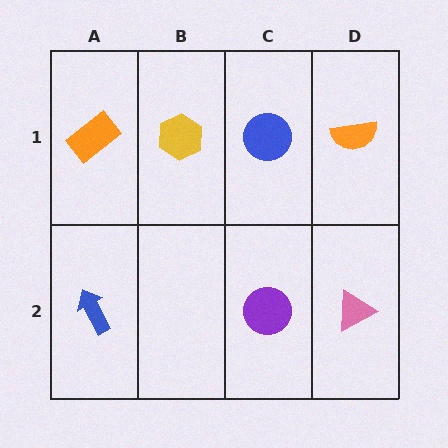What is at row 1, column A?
An orange rectangle.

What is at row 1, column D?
An orange semicircle.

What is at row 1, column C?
A blue circle.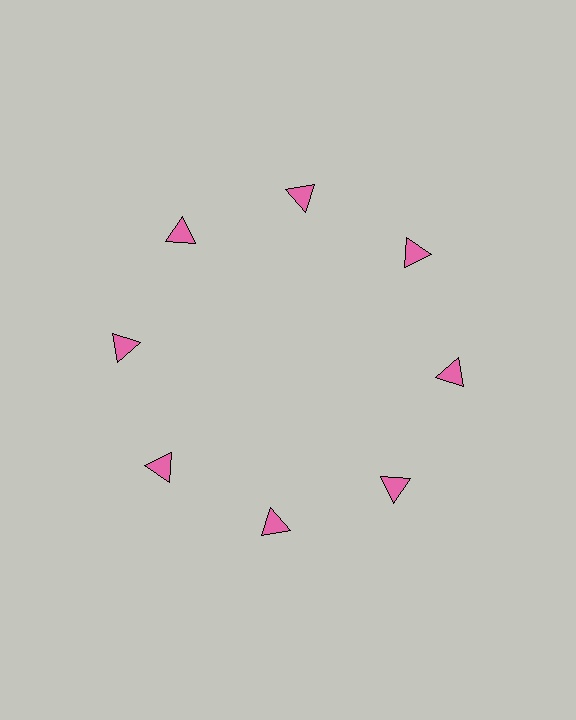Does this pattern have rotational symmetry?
Yes, this pattern has 8-fold rotational symmetry. It looks the same after rotating 45 degrees around the center.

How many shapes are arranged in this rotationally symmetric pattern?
There are 8 shapes, arranged in 8 groups of 1.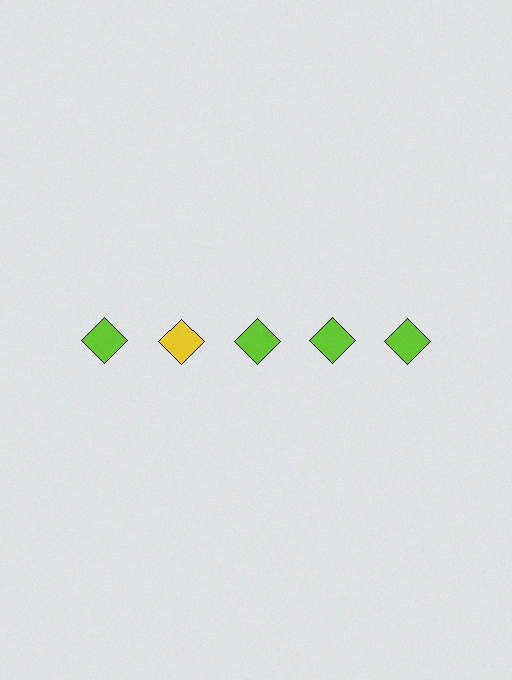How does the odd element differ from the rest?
It has a different color: yellow instead of lime.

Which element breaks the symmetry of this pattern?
The yellow diamond in the top row, second from left column breaks the symmetry. All other shapes are lime diamonds.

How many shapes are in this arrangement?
There are 5 shapes arranged in a grid pattern.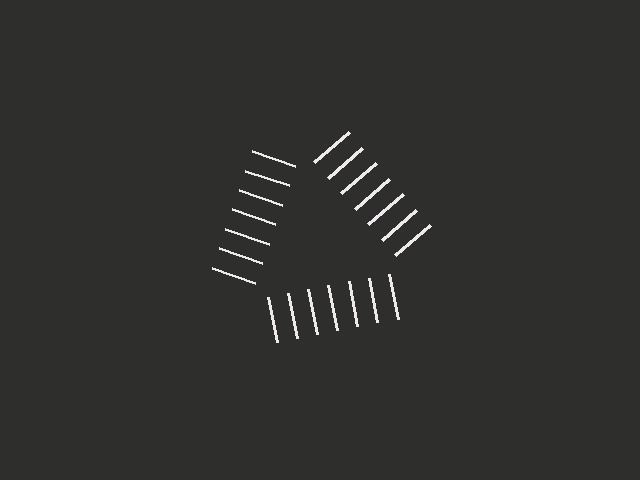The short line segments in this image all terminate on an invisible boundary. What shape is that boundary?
An illusory triangle — the line segments terminate on its edges but no continuous stroke is drawn.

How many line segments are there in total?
21 — 7 along each of the 3 edges.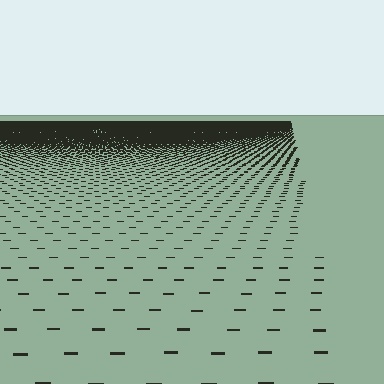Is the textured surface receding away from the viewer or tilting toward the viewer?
The surface is receding away from the viewer. Texture elements get smaller and denser toward the top.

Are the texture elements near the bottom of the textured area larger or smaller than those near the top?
Larger. Near the bottom, elements are closer to the viewer and appear at a bigger on-screen size.